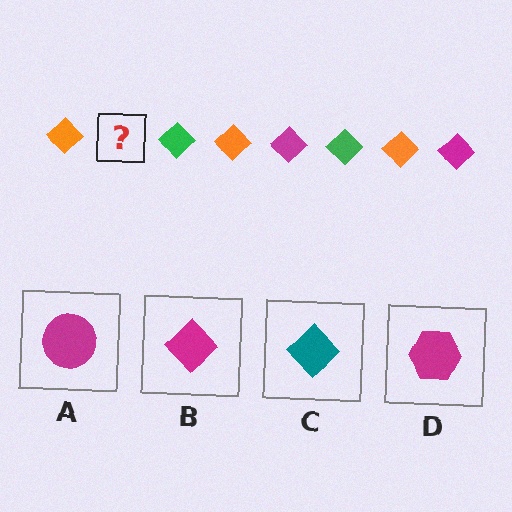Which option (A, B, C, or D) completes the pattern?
B.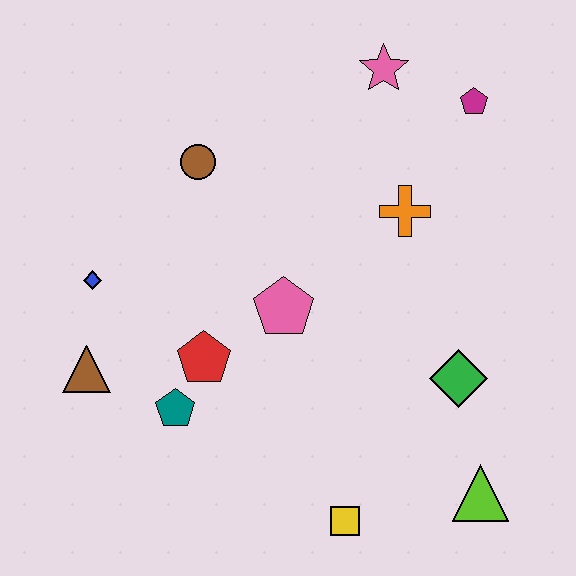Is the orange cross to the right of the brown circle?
Yes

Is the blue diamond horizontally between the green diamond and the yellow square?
No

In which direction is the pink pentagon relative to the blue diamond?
The pink pentagon is to the right of the blue diamond.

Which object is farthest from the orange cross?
The brown triangle is farthest from the orange cross.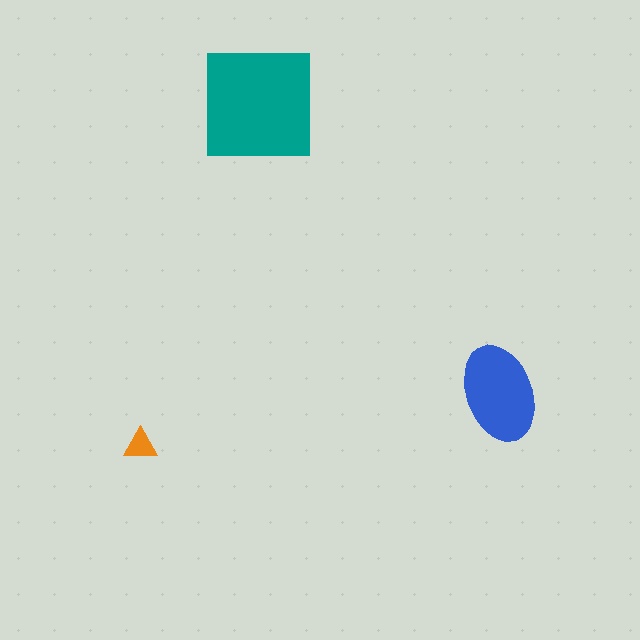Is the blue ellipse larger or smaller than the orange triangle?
Larger.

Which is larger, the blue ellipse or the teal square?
The teal square.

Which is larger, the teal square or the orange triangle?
The teal square.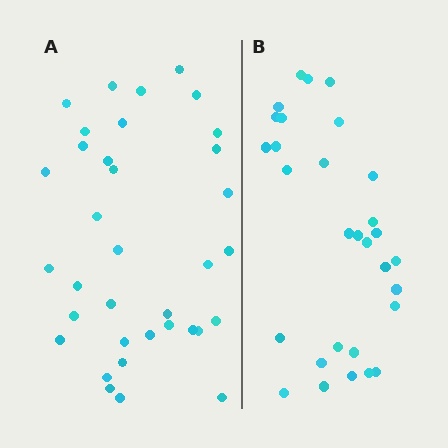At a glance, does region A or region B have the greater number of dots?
Region A (the left region) has more dots.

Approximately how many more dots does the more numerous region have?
Region A has about 5 more dots than region B.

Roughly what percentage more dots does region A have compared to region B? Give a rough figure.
About 15% more.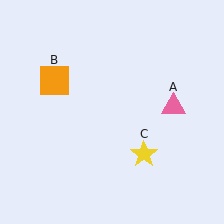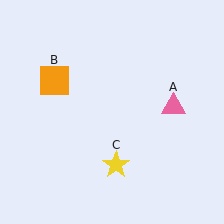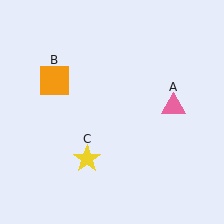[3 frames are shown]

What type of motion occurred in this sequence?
The yellow star (object C) rotated clockwise around the center of the scene.